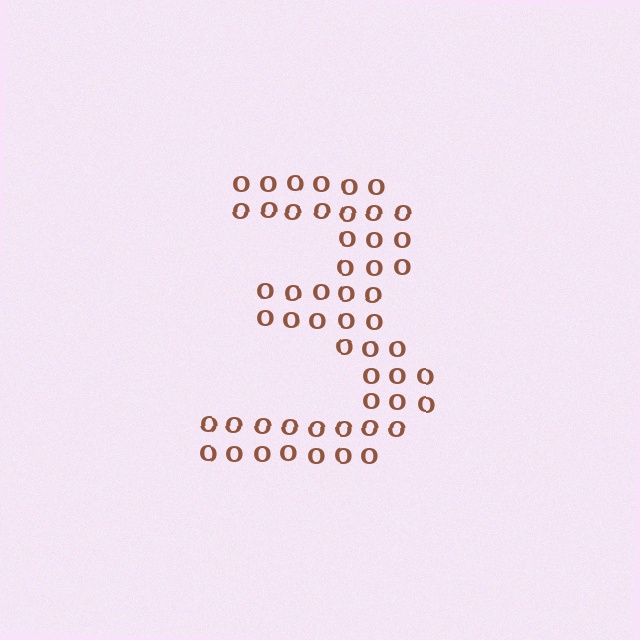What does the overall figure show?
The overall figure shows the digit 3.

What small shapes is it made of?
It is made of small letter O's.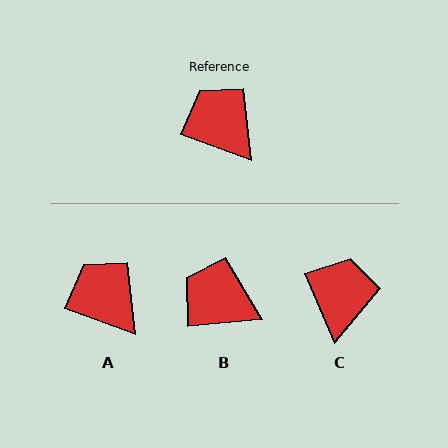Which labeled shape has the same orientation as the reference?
A.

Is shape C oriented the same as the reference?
No, it is off by about 47 degrees.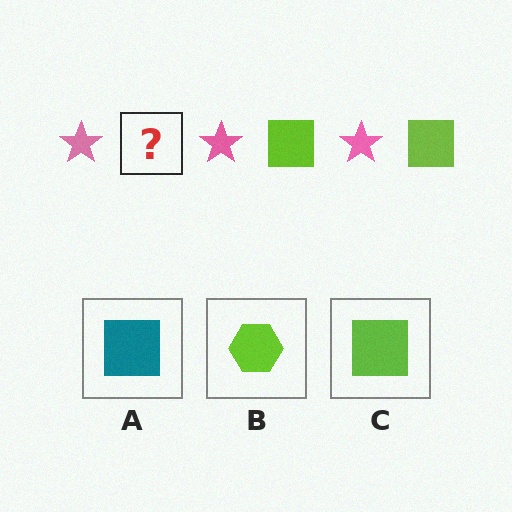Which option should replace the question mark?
Option C.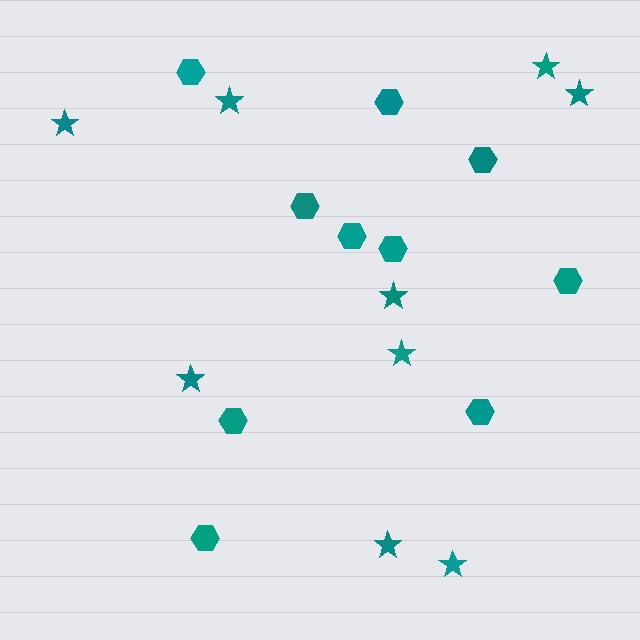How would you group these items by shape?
There are 2 groups: one group of hexagons (10) and one group of stars (9).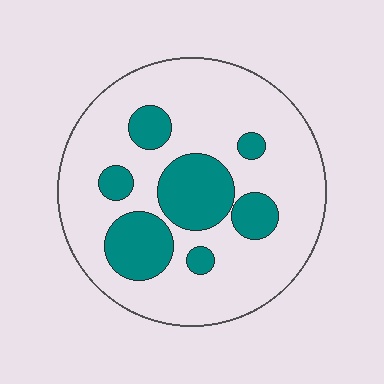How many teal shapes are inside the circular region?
7.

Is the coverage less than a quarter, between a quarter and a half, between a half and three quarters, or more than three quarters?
Less than a quarter.